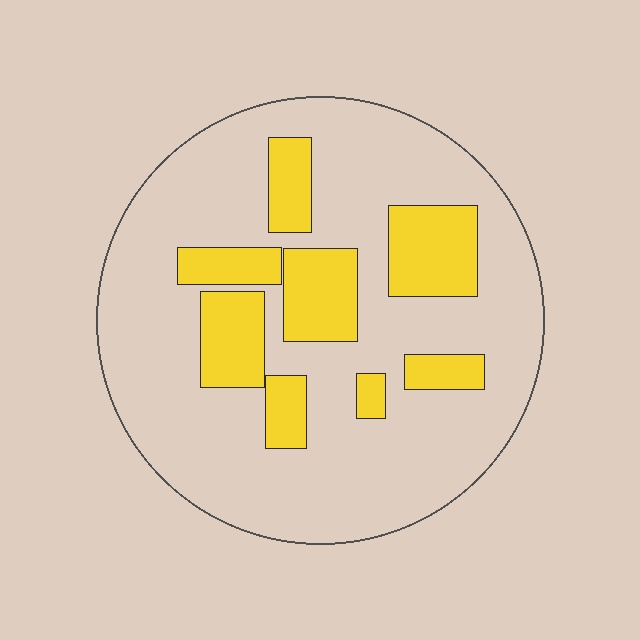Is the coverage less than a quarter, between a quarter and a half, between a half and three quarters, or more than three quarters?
Less than a quarter.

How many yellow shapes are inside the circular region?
8.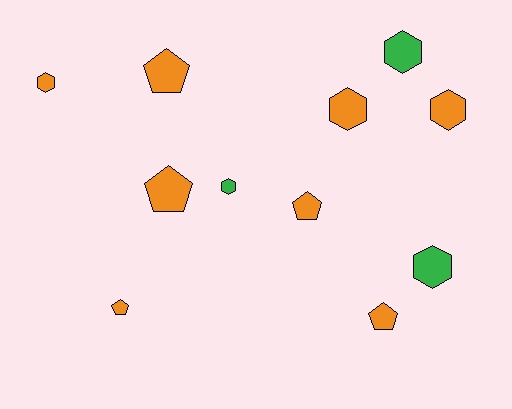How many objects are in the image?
There are 11 objects.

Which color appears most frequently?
Orange, with 8 objects.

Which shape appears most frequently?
Hexagon, with 6 objects.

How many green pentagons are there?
There are no green pentagons.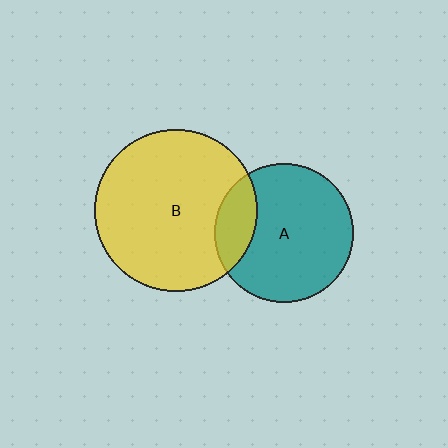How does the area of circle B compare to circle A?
Approximately 1.4 times.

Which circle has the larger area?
Circle B (yellow).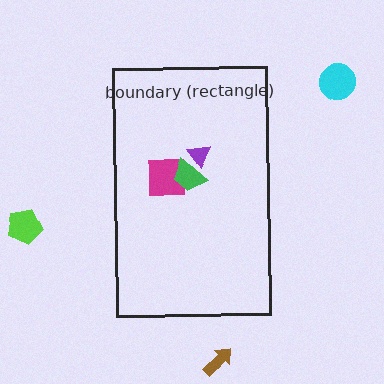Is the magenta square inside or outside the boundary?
Inside.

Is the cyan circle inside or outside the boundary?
Outside.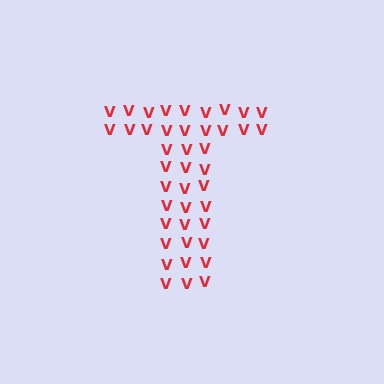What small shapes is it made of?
It is made of small letter V's.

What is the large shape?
The large shape is the letter T.